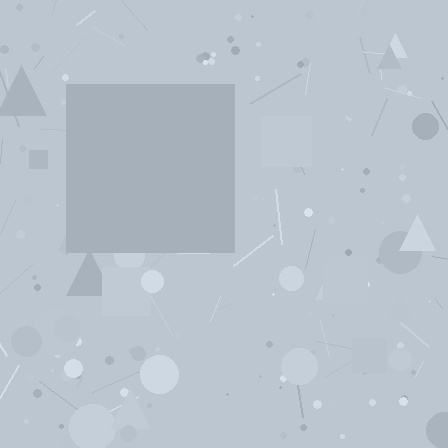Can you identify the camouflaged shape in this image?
The camouflaged shape is a square.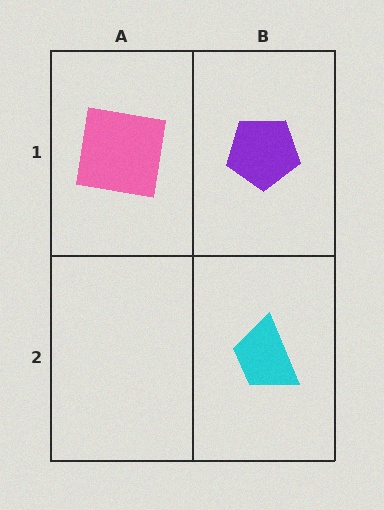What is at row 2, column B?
A cyan trapezoid.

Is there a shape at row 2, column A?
No, that cell is empty.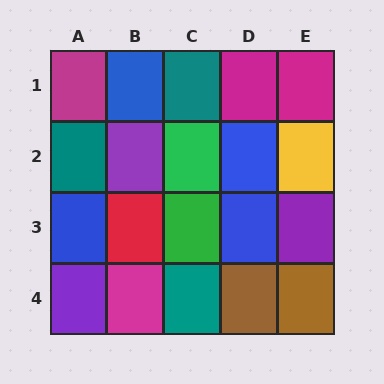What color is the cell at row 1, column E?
Magenta.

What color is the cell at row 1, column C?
Teal.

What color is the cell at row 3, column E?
Purple.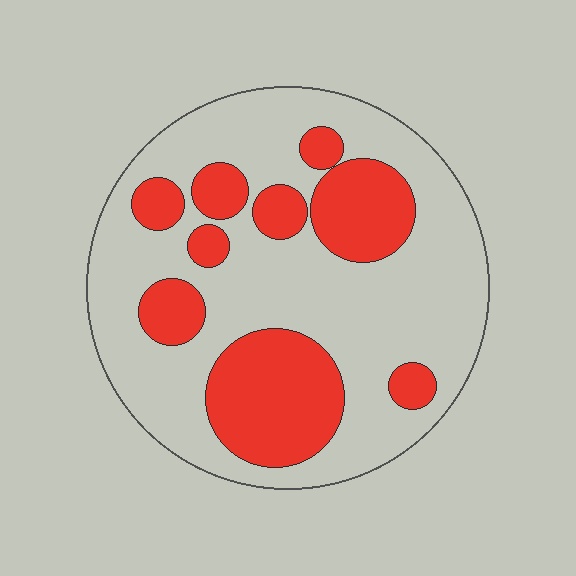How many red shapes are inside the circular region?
9.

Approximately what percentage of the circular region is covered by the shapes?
Approximately 30%.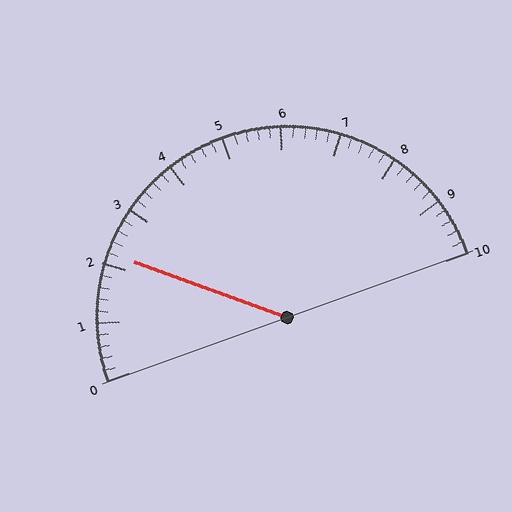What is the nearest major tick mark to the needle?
The nearest major tick mark is 2.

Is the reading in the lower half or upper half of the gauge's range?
The reading is in the lower half of the range (0 to 10).